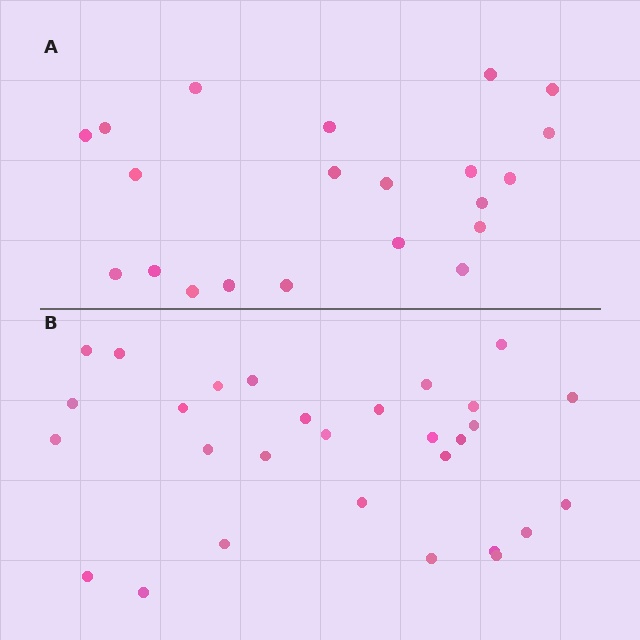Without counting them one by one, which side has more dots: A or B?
Region B (the bottom region) has more dots.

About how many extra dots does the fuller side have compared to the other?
Region B has roughly 8 or so more dots than region A.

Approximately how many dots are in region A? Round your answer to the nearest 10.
About 20 dots. (The exact count is 21, which rounds to 20.)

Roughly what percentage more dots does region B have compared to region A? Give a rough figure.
About 40% more.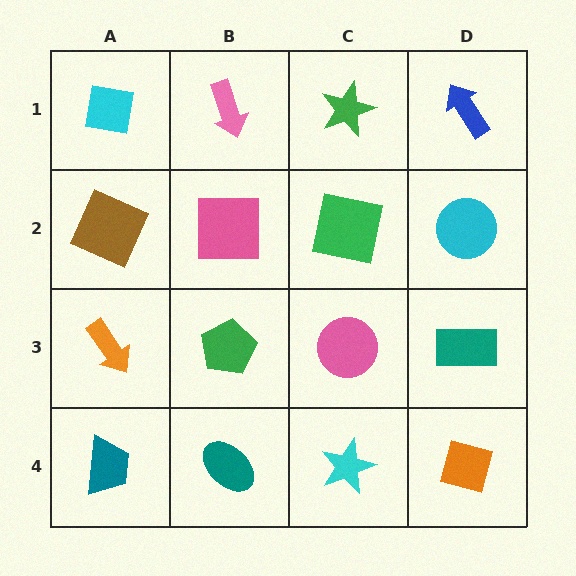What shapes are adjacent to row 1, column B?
A pink square (row 2, column B), a cyan square (row 1, column A), a green star (row 1, column C).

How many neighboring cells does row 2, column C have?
4.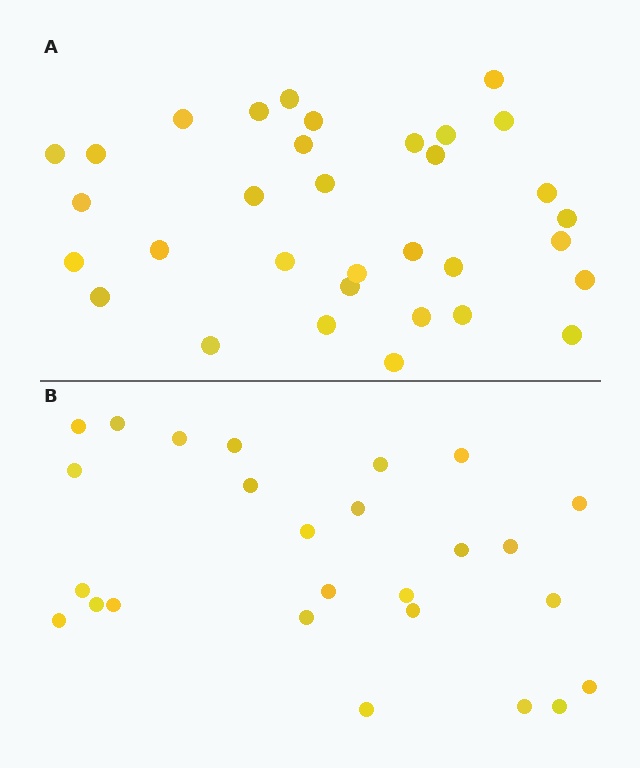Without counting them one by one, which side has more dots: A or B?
Region A (the top region) has more dots.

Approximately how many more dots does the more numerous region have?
Region A has roughly 8 or so more dots than region B.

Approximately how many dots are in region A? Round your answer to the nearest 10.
About 30 dots. (The exact count is 33, which rounds to 30.)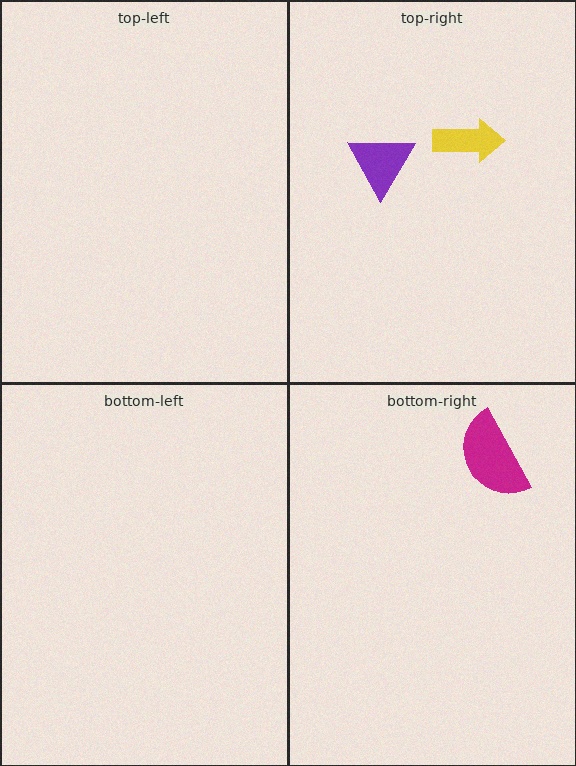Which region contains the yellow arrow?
The top-right region.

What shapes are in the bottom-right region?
The magenta semicircle.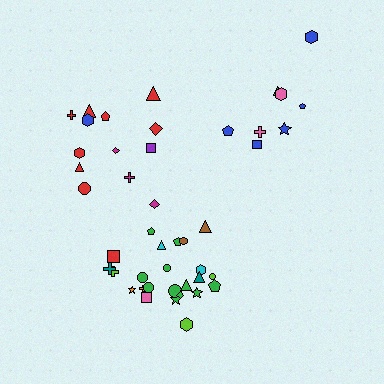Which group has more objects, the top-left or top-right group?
The top-left group.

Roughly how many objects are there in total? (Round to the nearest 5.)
Roughly 45 objects in total.